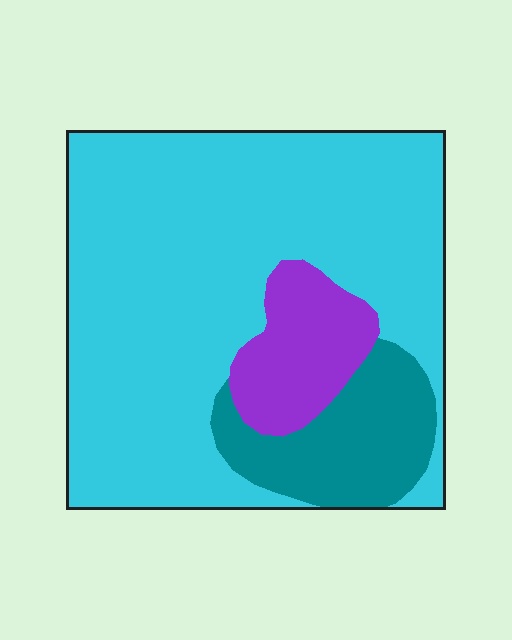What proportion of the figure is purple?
Purple takes up less than a quarter of the figure.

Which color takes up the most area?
Cyan, at roughly 75%.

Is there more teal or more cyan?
Cyan.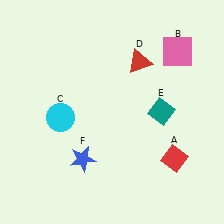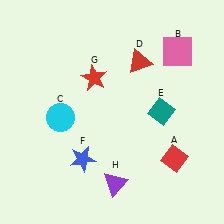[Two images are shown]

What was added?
A red star (G), a purple triangle (H) were added in Image 2.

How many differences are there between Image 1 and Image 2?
There are 2 differences between the two images.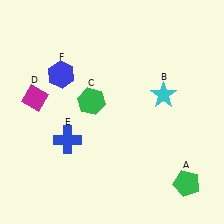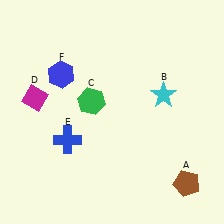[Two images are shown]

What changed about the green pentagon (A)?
In Image 1, A is green. In Image 2, it changed to brown.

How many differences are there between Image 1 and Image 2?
There is 1 difference between the two images.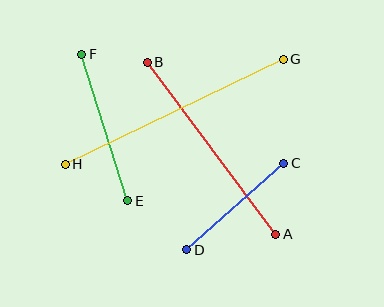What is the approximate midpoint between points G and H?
The midpoint is at approximately (174, 112) pixels.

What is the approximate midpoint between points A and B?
The midpoint is at approximately (211, 148) pixels.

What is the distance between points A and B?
The distance is approximately 215 pixels.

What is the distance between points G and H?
The distance is approximately 242 pixels.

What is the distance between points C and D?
The distance is approximately 130 pixels.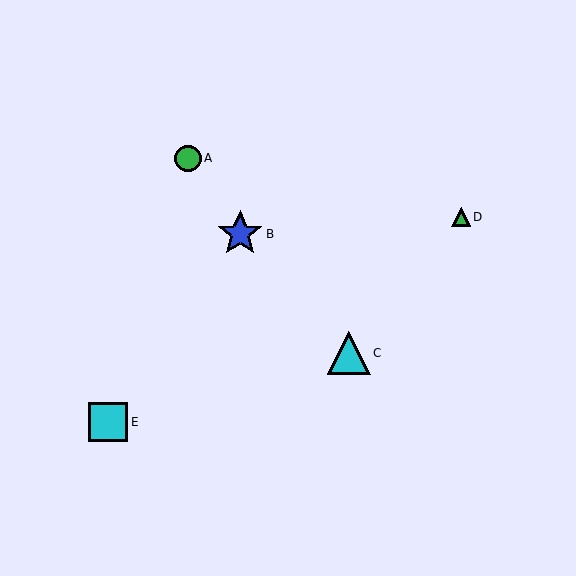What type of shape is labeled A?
Shape A is a green circle.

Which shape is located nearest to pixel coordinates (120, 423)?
The cyan square (labeled E) at (108, 422) is nearest to that location.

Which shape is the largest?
The blue star (labeled B) is the largest.